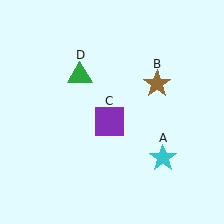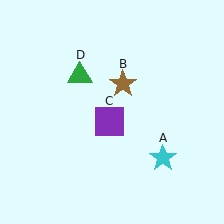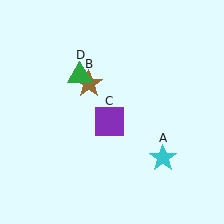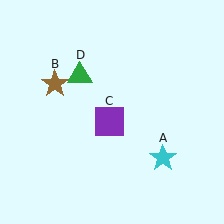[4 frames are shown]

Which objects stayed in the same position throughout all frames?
Cyan star (object A) and purple square (object C) and green triangle (object D) remained stationary.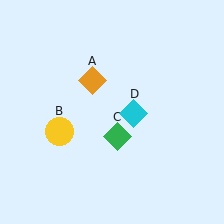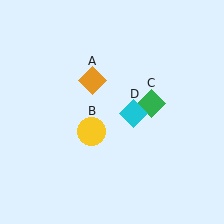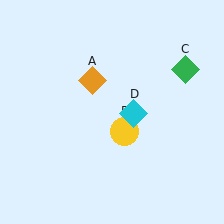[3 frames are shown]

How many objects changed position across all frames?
2 objects changed position: yellow circle (object B), green diamond (object C).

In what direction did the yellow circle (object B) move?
The yellow circle (object B) moved right.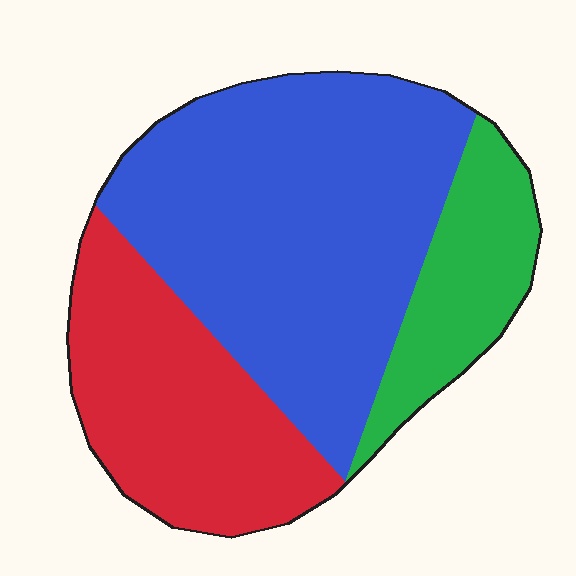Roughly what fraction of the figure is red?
Red covers roughly 30% of the figure.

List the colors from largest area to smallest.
From largest to smallest: blue, red, green.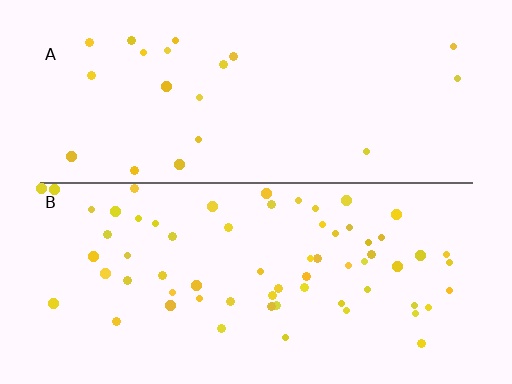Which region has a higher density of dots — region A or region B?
B (the bottom).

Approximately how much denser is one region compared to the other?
Approximately 3.1× — region B over region A.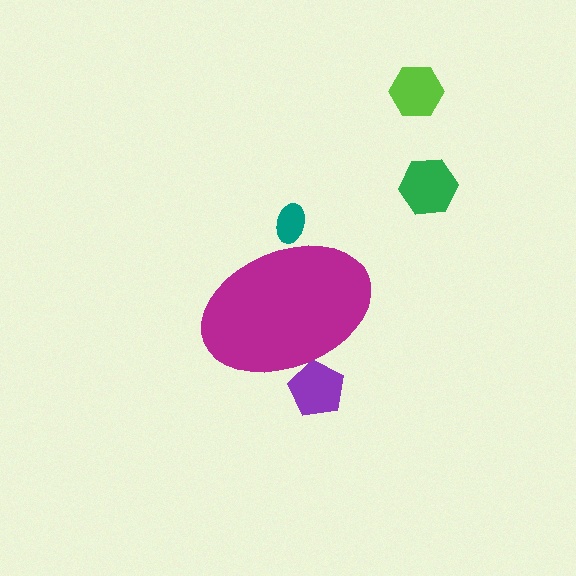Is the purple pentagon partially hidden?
Yes, the purple pentagon is partially hidden behind the magenta ellipse.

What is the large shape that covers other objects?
A magenta ellipse.